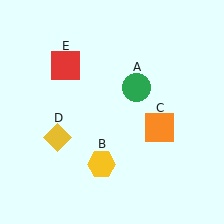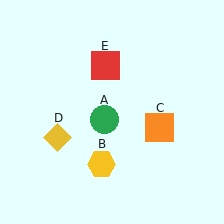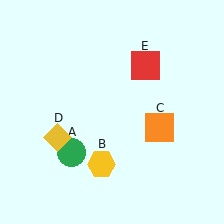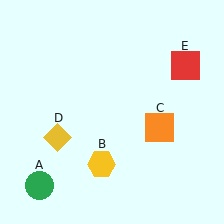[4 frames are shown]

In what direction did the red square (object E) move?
The red square (object E) moved right.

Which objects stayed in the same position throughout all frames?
Yellow hexagon (object B) and orange square (object C) and yellow diamond (object D) remained stationary.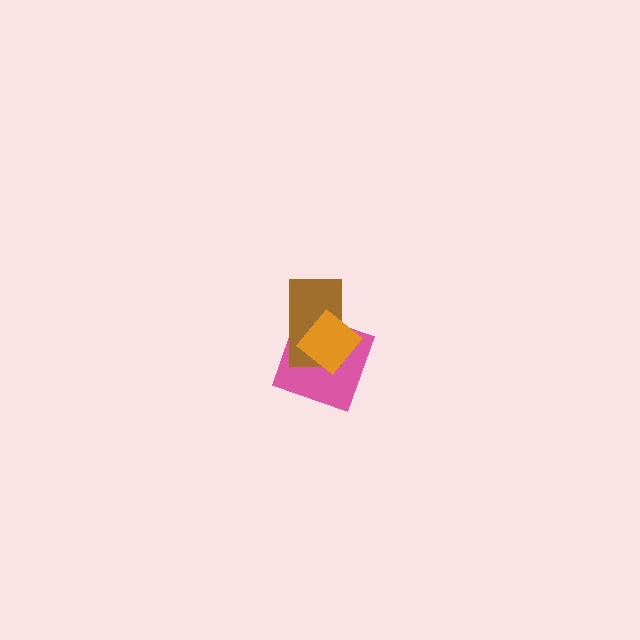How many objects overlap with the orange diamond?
2 objects overlap with the orange diamond.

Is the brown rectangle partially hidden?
Yes, it is partially covered by another shape.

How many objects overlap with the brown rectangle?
2 objects overlap with the brown rectangle.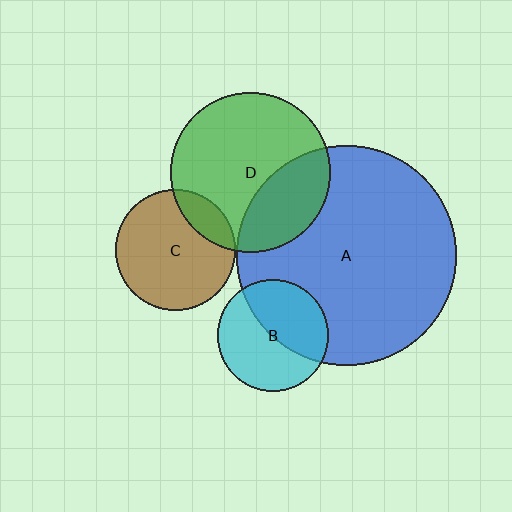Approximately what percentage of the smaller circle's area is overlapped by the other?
Approximately 30%.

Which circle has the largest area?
Circle A (blue).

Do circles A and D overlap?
Yes.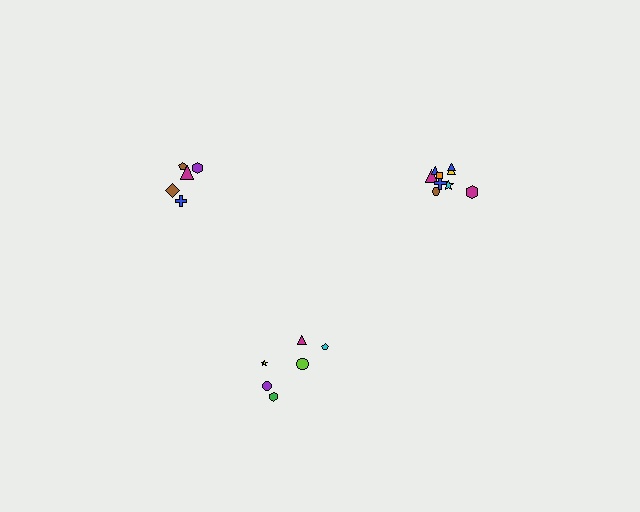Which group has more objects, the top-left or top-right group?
The top-right group.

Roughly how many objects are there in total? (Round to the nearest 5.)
Roughly 20 objects in total.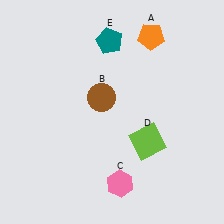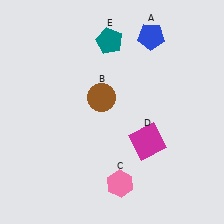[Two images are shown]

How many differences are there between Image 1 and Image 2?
There are 2 differences between the two images.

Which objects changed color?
A changed from orange to blue. D changed from lime to magenta.